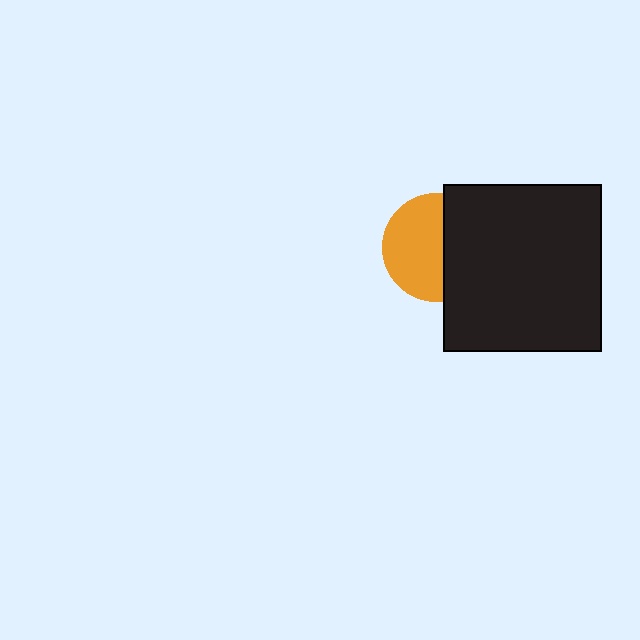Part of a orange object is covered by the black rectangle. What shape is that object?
It is a circle.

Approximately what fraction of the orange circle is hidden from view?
Roughly 42% of the orange circle is hidden behind the black rectangle.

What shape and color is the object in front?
The object in front is a black rectangle.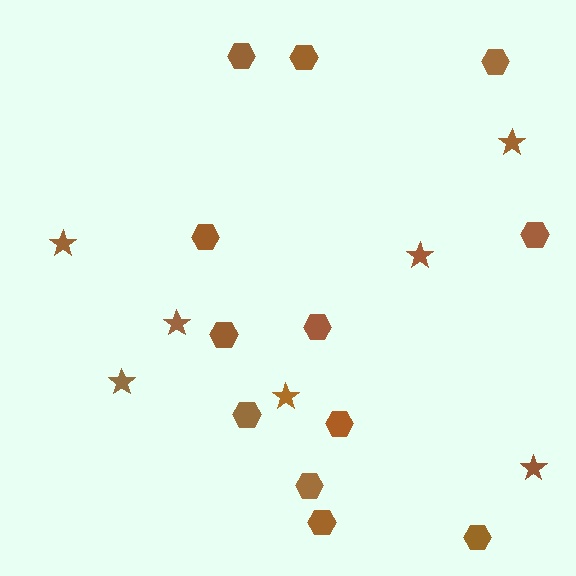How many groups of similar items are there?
There are 2 groups: one group of stars (7) and one group of hexagons (12).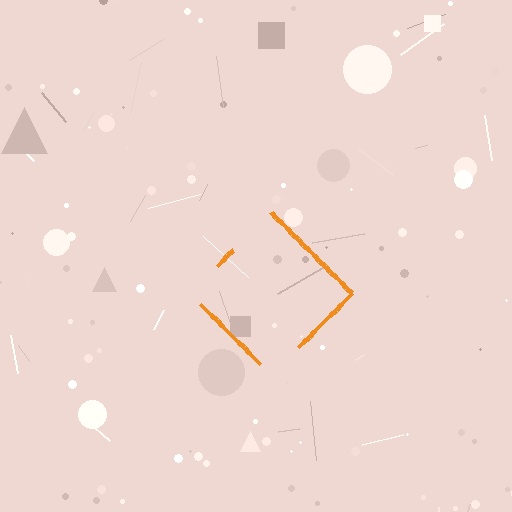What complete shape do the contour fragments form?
The contour fragments form a diamond.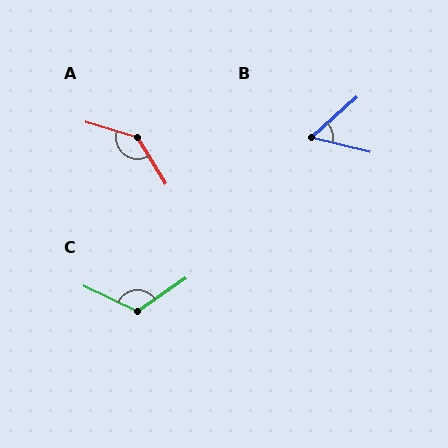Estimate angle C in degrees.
Approximately 120 degrees.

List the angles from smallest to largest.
B (56°), C (120°), A (139°).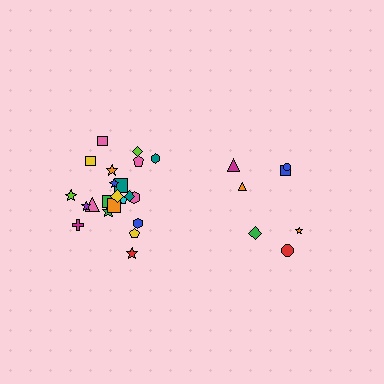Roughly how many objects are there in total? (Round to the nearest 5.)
Roughly 30 objects in total.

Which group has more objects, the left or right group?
The left group.